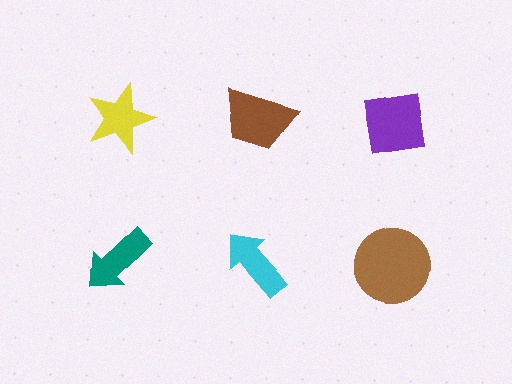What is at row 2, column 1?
A teal arrow.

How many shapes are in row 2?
3 shapes.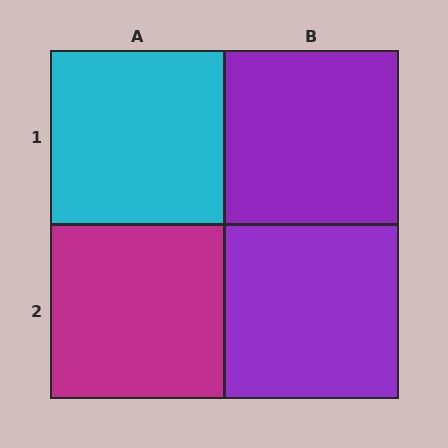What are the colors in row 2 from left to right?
Magenta, purple.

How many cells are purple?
2 cells are purple.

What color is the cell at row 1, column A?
Cyan.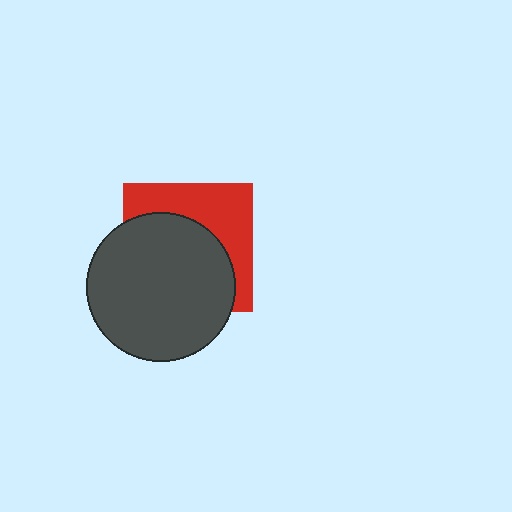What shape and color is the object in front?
The object in front is a dark gray circle.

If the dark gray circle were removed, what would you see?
You would see the complete red square.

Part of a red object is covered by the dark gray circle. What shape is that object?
It is a square.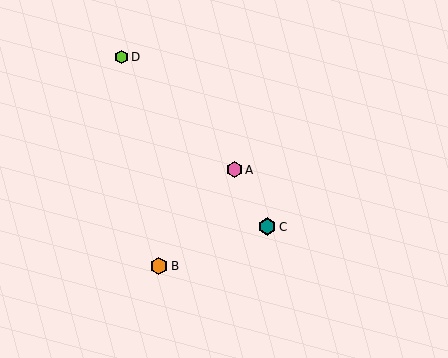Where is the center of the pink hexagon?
The center of the pink hexagon is at (234, 170).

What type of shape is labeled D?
Shape D is a lime hexagon.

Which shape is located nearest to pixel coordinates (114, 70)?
The lime hexagon (labeled D) at (121, 57) is nearest to that location.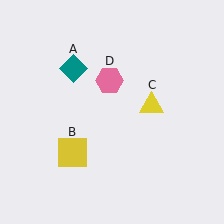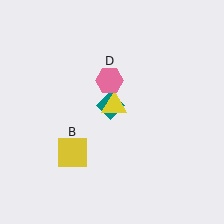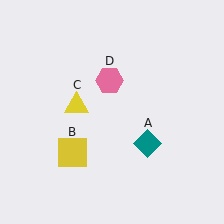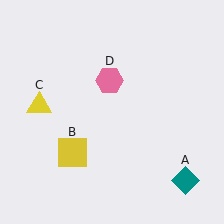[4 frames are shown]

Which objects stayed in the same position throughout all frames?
Yellow square (object B) and pink hexagon (object D) remained stationary.